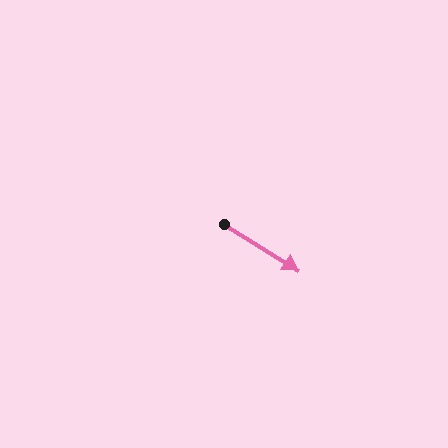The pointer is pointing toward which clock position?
Roughly 4 o'clock.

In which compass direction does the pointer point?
Southeast.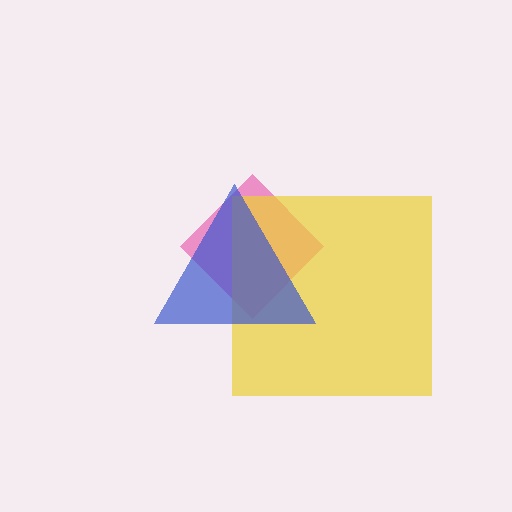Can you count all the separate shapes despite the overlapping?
Yes, there are 3 separate shapes.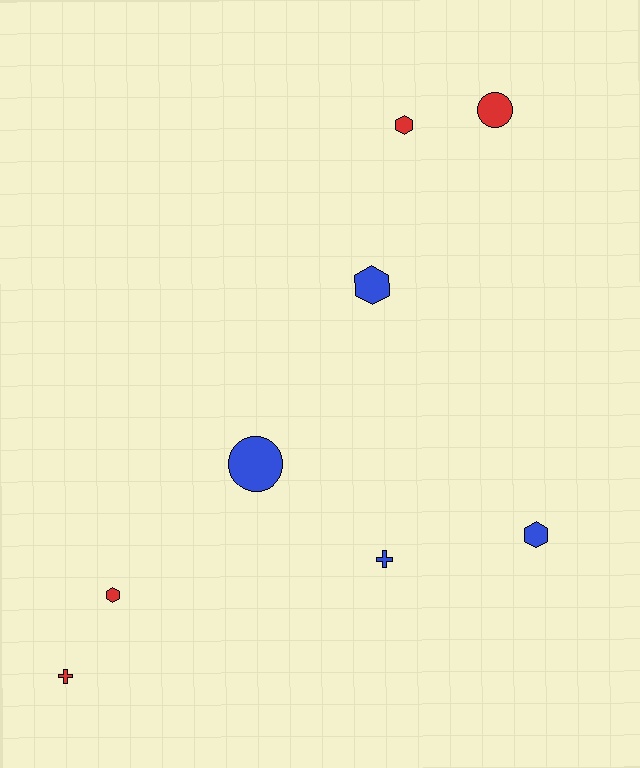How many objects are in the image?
There are 8 objects.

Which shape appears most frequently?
Hexagon, with 4 objects.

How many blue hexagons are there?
There are 2 blue hexagons.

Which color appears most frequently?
Blue, with 4 objects.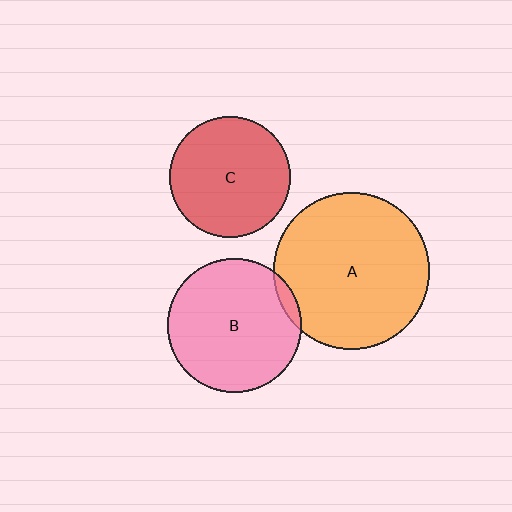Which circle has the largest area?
Circle A (orange).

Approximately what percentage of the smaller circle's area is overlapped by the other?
Approximately 5%.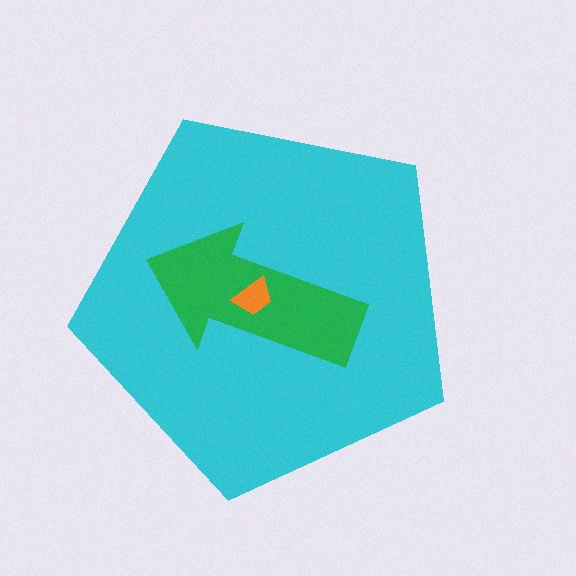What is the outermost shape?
The cyan pentagon.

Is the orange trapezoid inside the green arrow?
Yes.